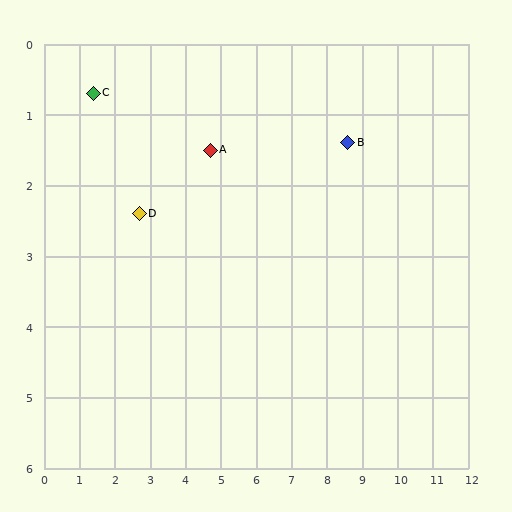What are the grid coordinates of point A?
Point A is at approximately (4.7, 1.5).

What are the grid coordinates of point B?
Point B is at approximately (8.6, 1.4).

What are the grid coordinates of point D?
Point D is at approximately (2.7, 2.4).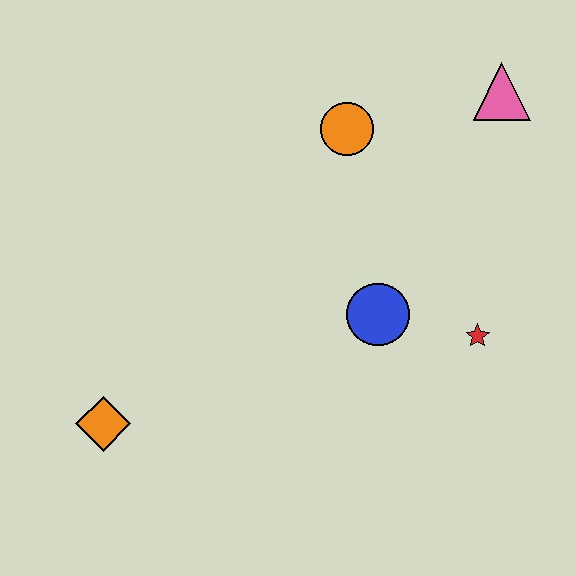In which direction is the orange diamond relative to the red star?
The orange diamond is to the left of the red star.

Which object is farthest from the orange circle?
The orange diamond is farthest from the orange circle.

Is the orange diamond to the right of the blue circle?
No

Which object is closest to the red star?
The blue circle is closest to the red star.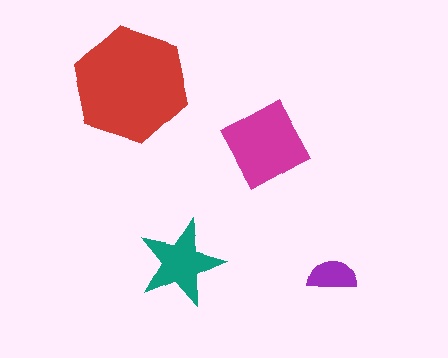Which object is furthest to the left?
The red hexagon is leftmost.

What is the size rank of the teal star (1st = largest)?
3rd.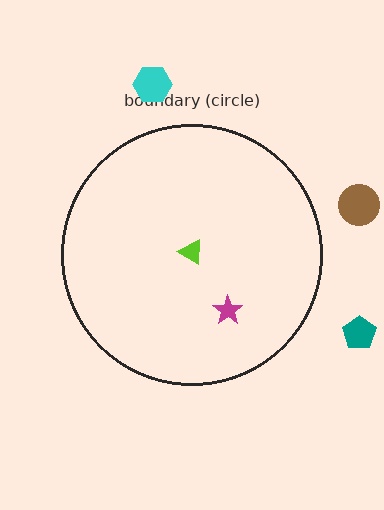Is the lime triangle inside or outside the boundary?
Inside.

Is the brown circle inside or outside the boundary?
Outside.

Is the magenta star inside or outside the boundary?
Inside.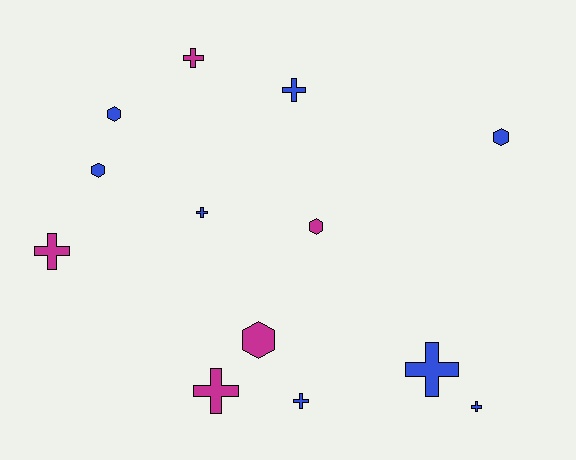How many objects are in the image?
There are 13 objects.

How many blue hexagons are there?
There are 3 blue hexagons.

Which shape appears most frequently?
Cross, with 8 objects.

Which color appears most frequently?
Blue, with 8 objects.